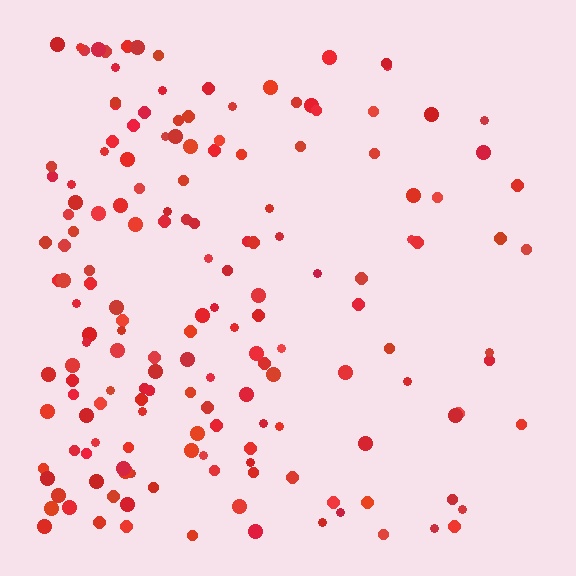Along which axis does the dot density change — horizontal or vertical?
Horizontal.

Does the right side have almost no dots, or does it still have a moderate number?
Still a moderate number, just noticeably fewer than the left.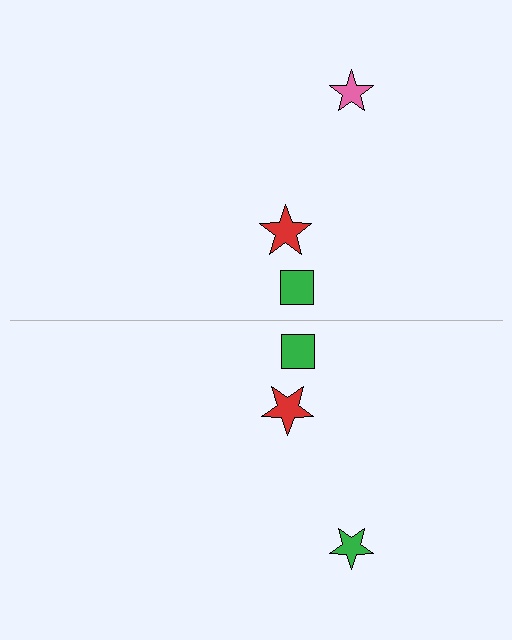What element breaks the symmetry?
The green star on the bottom side breaks the symmetry — its mirror counterpart is pink.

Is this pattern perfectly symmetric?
No, the pattern is not perfectly symmetric. The green star on the bottom side breaks the symmetry — its mirror counterpart is pink.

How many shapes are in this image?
There are 6 shapes in this image.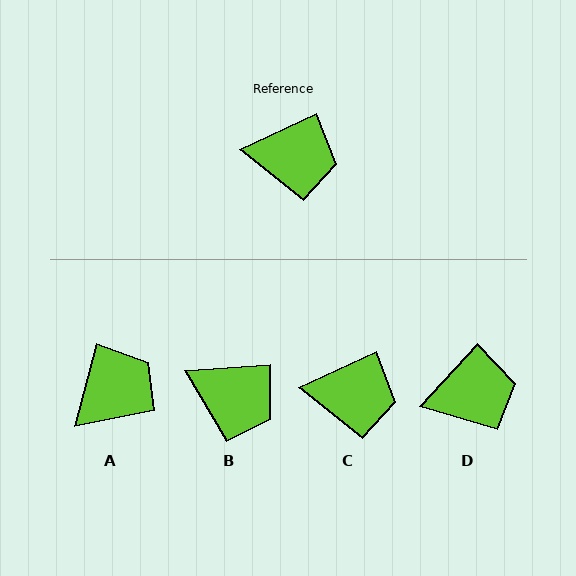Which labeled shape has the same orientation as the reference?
C.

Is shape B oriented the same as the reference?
No, it is off by about 21 degrees.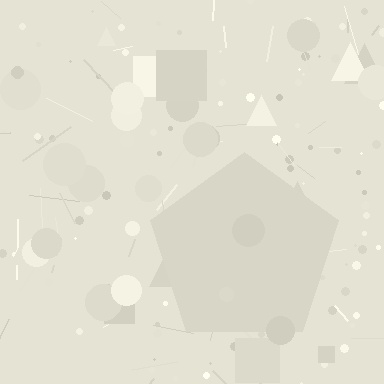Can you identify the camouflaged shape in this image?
The camouflaged shape is a pentagon.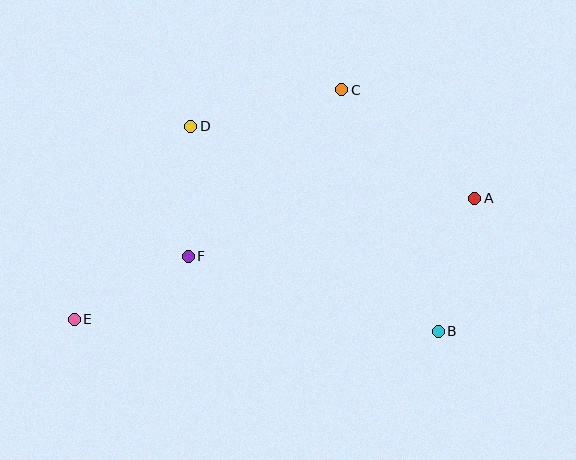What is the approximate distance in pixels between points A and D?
The distance between A and D is approximately 293 pixels.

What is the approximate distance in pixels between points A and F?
The distance between A and F is approximately 293 pixels.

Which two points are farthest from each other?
Points A and E are farthest from each other.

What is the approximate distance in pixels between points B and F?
The distance between B and F is approximately 261 pixels.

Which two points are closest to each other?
Points D and F are closest to each other.